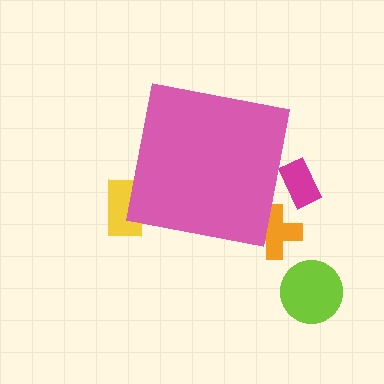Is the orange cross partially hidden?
Yes, the orange cross is partially hidden behind the pink square.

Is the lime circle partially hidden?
No, the lime circle is fully visible.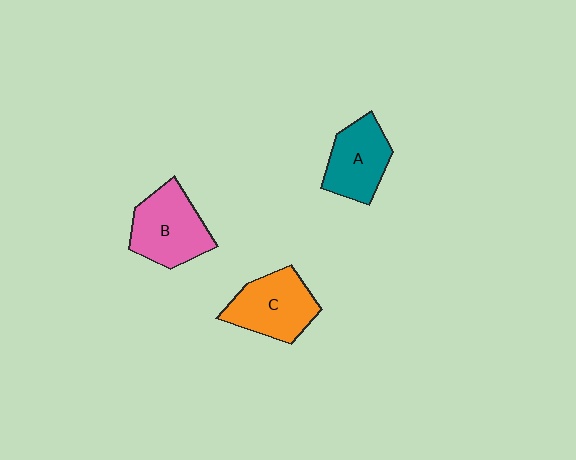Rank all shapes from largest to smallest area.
From largest to smallest: B (pink), C (orange), A (teal).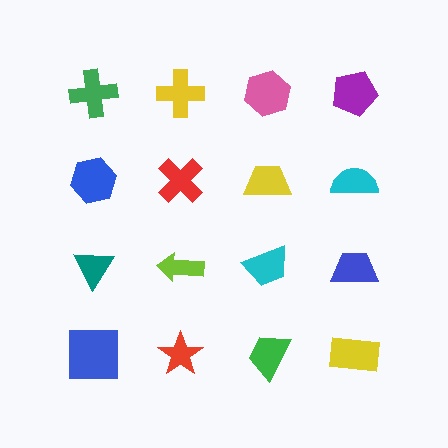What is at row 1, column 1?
A green cross.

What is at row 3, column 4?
A blue trapezoid.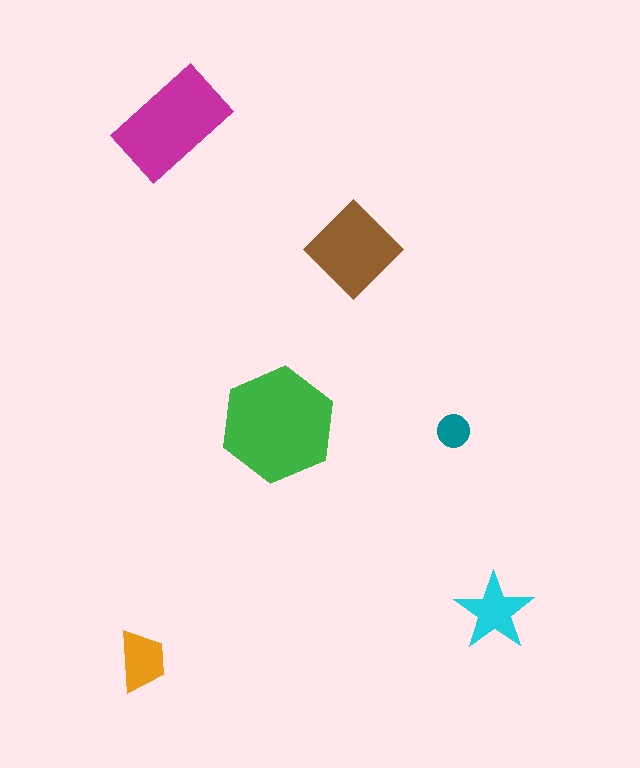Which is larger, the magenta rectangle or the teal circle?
The magenta rectangle.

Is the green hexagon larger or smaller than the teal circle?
Larger.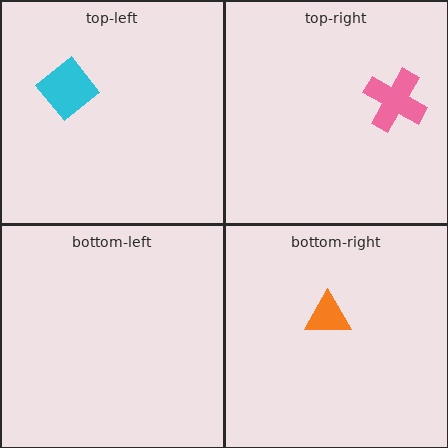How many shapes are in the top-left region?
1.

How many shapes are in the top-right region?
1.